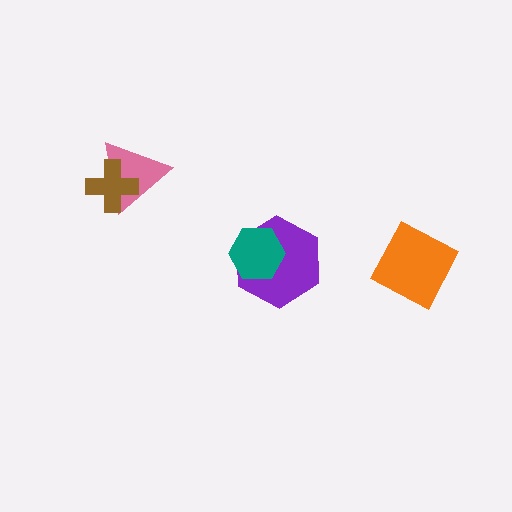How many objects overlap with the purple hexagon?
1 object overlaps with the purple hexagon.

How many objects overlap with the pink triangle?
1 object overlaps with the pink triangle.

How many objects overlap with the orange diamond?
0 objects overlap with the orange diamond.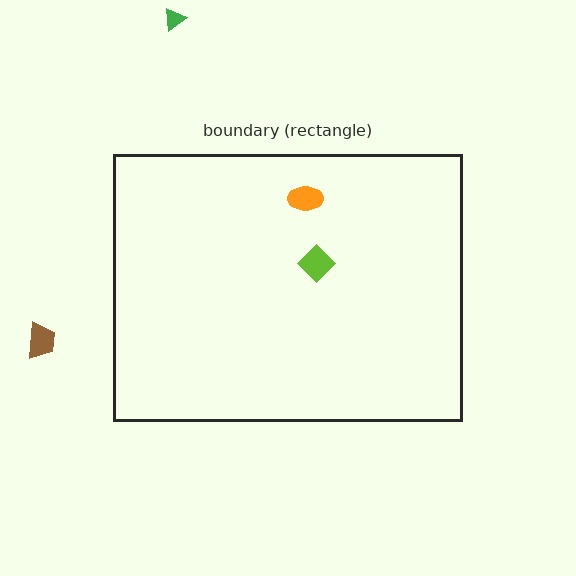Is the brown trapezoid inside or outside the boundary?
Outside.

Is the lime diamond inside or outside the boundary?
Inside.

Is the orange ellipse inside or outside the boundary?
Inside.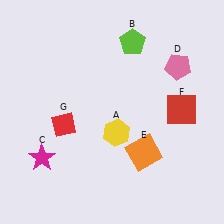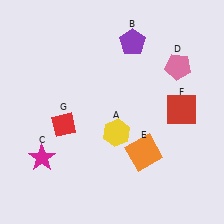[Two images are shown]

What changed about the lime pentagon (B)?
In Image 1, B is lime. In Image 2, it changed to purple.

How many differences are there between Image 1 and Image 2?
There is 1 difference between the two images.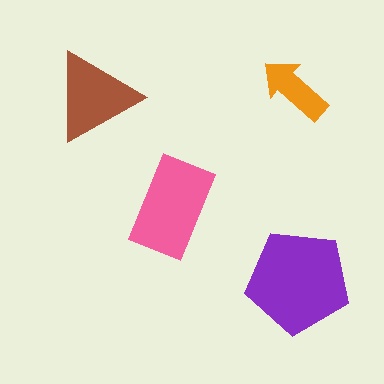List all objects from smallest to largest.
The orange arrow, the brown triangle, the pink rectangle, the purple pentagon.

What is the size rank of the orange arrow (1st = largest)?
4th.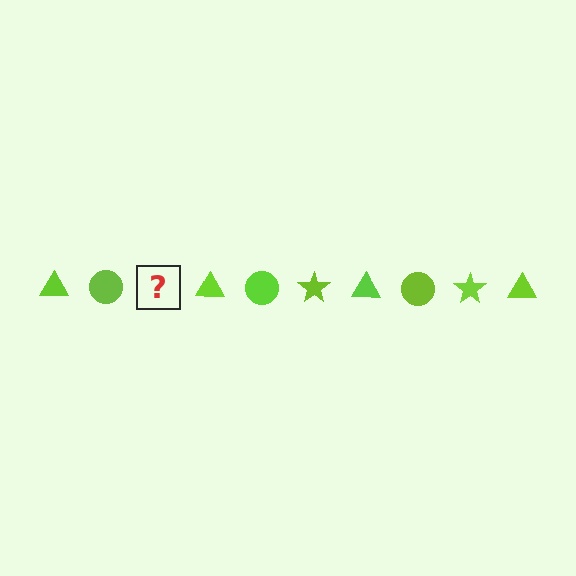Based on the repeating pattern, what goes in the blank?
The blank should be a lime star.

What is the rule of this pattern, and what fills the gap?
The rule is that the pattern cycles through triangle, circle, star shapes in lime. The gap should be filled with a lime star.